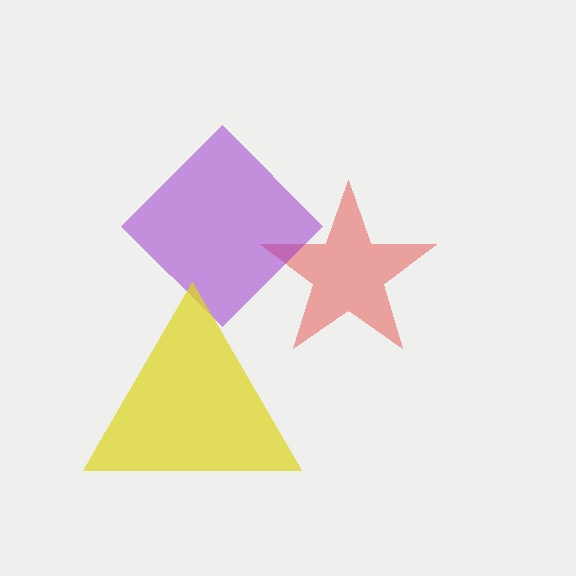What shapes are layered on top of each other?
The layered shapes are: a red star, a purple diamond, a yellow triangle.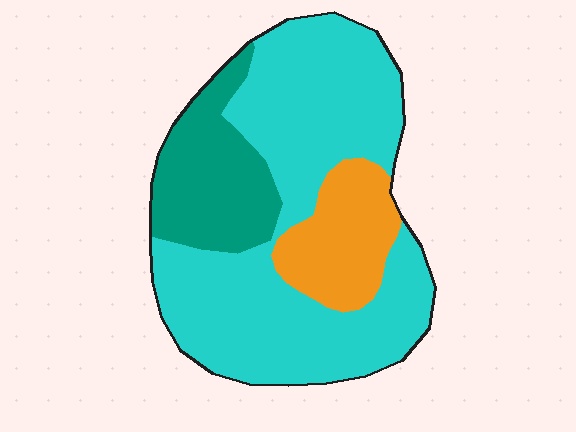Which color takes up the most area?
Cyan, at roughly 65%.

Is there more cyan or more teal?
Cyan.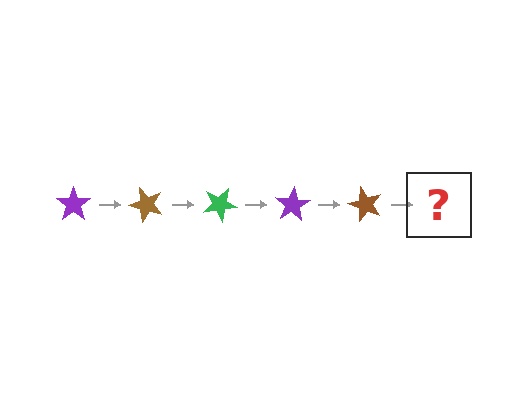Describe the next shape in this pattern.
It should be a green star, rotated 250 degrees from the start.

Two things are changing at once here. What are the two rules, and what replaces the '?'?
The two rules are that it rotates 50 degrees each step and the color cycles through purple, brown, and green. The '?' should be a green star, rotated 250 degrees from the start.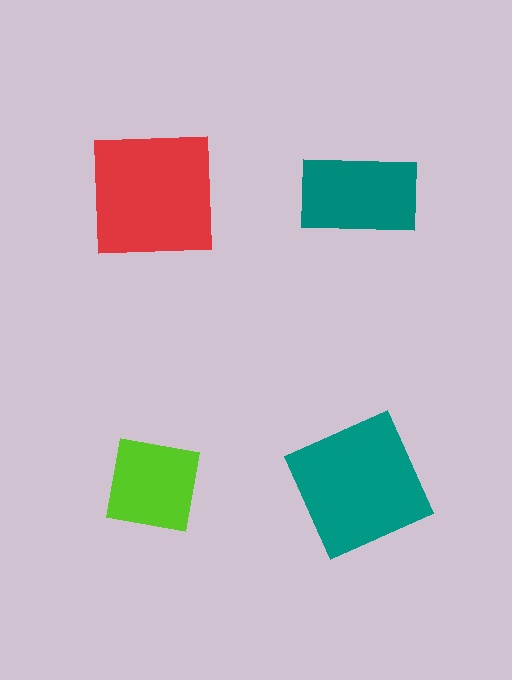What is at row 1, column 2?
A teal rectangle.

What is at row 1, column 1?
A red square.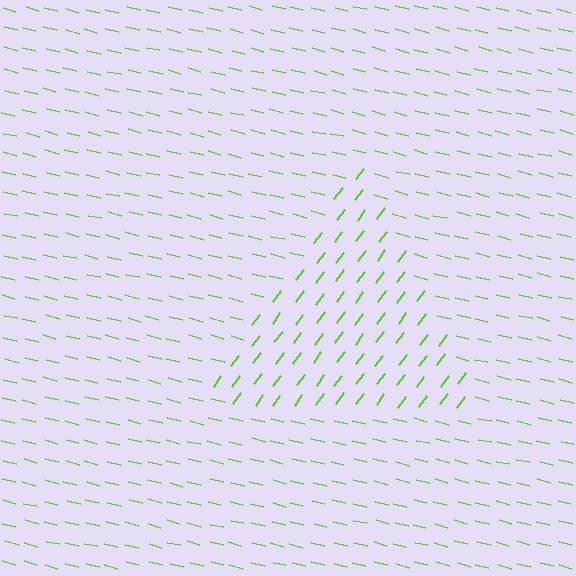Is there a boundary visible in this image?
Yes, there is a texture boundary formed by a change in line orientation.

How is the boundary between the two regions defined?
The boundary is defined purely by a change in line orientation (approximately 68 degrees difference). All lines are the same color and thickness.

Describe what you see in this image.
The image is filled with small lime line segments. A triangle region in the image has lines oriented differently from the surrounding lines, creating a visible texture boundary.